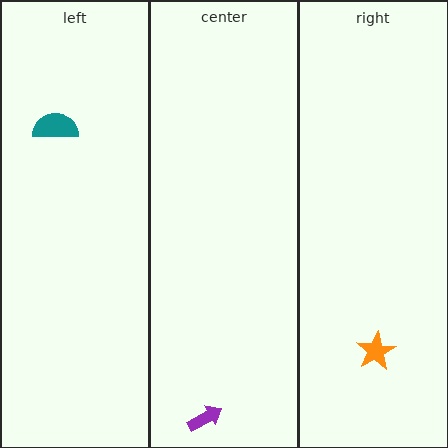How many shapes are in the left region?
1.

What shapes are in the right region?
The orange star.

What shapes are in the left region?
The teal semicircle.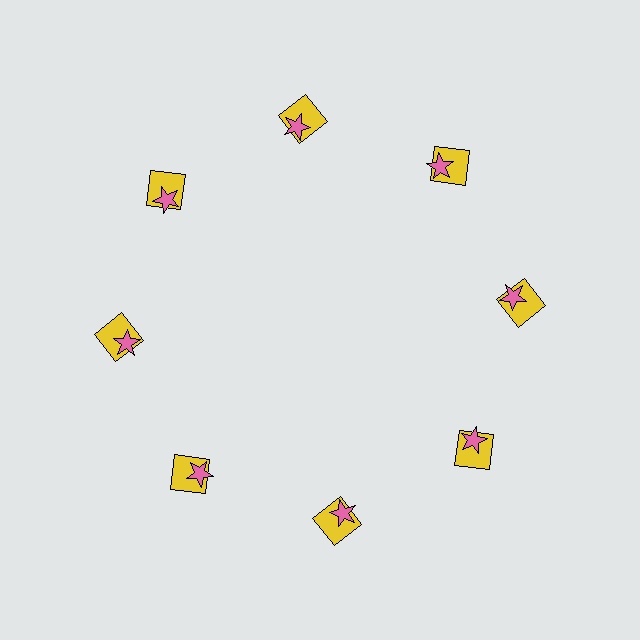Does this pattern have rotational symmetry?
Yes, this pattern has 8-fold rotational symmetry. It looks the same after rotating 45 degrees around the center.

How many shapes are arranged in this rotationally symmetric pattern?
There are 16 shapes, arranged in 8 groups of 2.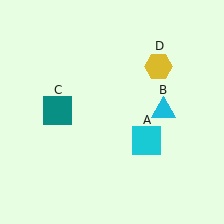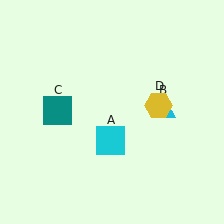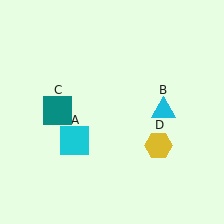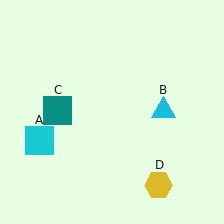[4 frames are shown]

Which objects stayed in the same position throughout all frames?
Cyan triangle (object B) and teal square (object C) remained stationary.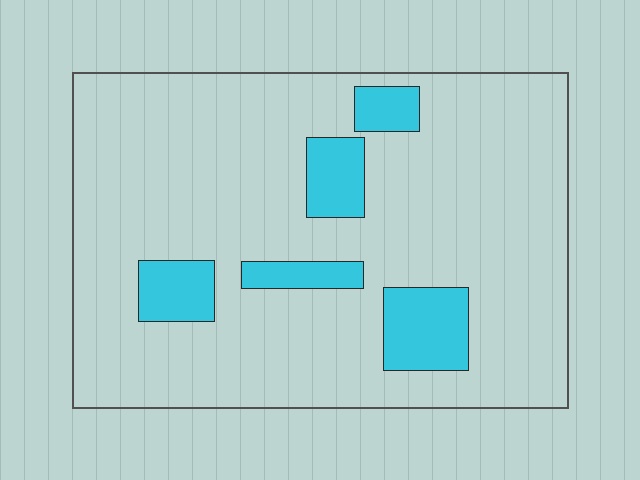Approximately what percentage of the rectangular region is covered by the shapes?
Approximately 15%.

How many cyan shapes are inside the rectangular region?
5.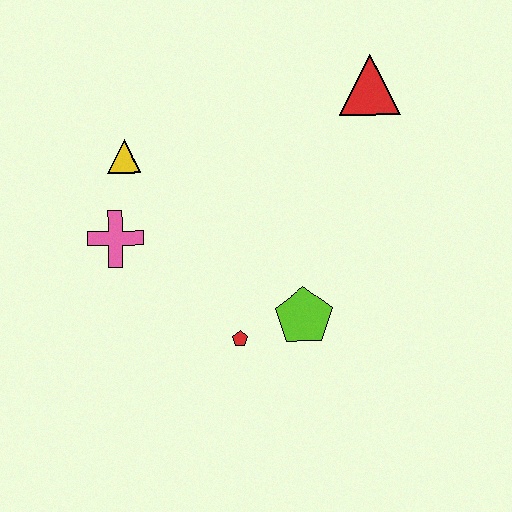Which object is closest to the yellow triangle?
The pink cross is closest to the yellow triangle.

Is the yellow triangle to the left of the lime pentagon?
Yes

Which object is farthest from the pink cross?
The red triangle is farthest from the pink cross.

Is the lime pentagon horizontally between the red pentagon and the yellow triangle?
No